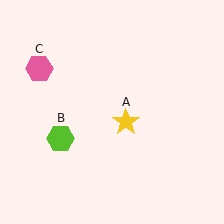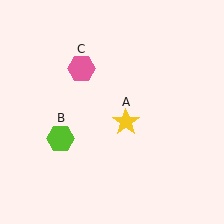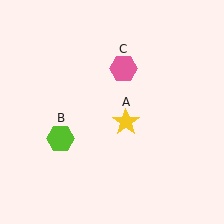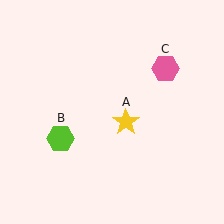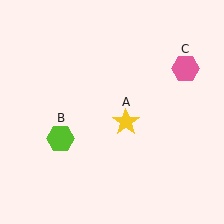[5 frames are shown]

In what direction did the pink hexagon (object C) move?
The pink hexagon (object C) moved right.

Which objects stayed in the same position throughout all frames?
Yellow star (object A) and lime hexagon (object B) remained stationary.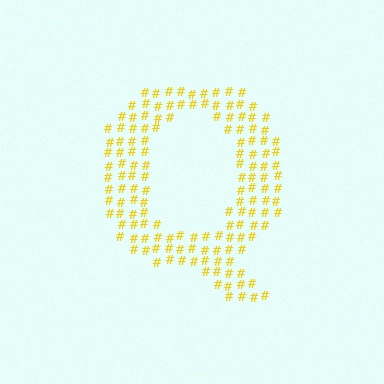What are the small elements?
The small elements are hash symbols.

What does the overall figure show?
The overall figure shows the letter Q.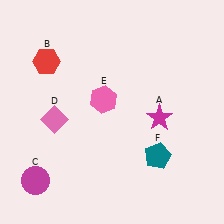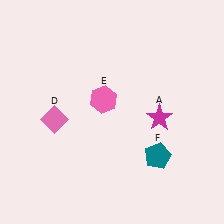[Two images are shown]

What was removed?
The magenta circle (C), the red hexagon (B) were removed in Image 2.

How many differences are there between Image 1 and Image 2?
There are 2 differences between the two images.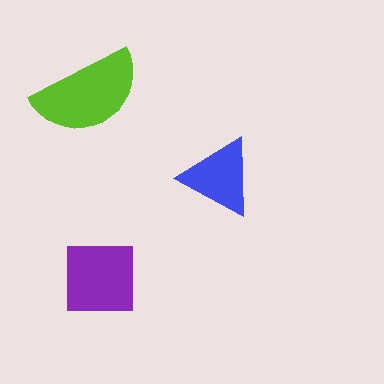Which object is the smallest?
The blue triangle.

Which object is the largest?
The lime semicircle.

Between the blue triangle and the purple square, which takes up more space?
The purple square.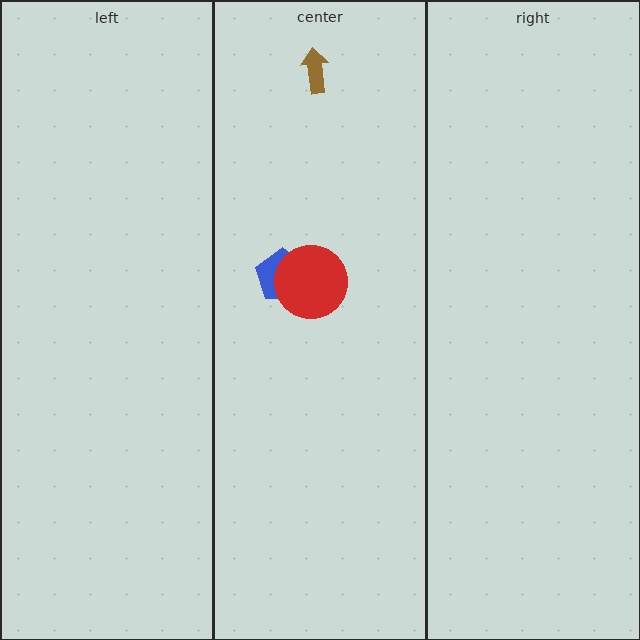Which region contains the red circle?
The center region.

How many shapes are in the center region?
3.